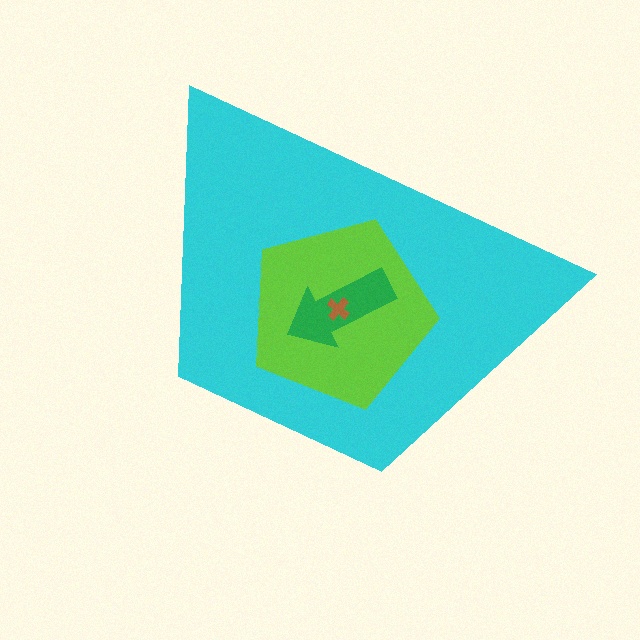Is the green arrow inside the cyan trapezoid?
Yes.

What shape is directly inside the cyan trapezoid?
The lime pentagon.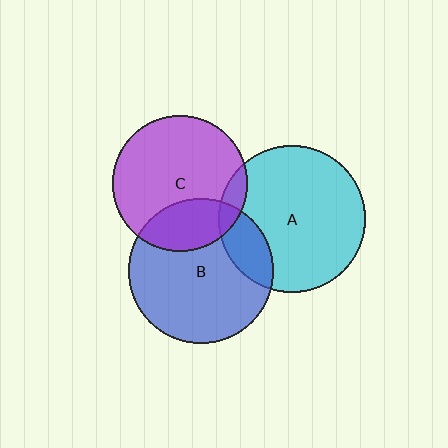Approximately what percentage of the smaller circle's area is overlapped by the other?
Approximately 10%.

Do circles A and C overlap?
Yes.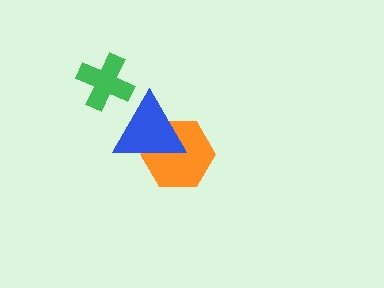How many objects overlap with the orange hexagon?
1 object overlaps with the orange hexagon.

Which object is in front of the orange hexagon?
The blue triangle is in front of the orange hexagon.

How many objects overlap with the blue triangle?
1 object overlaps with the blue triangle.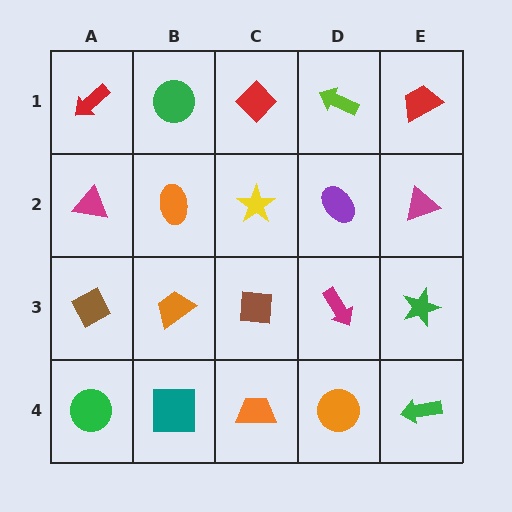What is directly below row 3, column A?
A green circle.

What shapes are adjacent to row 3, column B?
An orange ellipse (row 2, column B), a teal square (row 4, column B), a brown diamond (row 3, column A), a brown square (row 3, column C).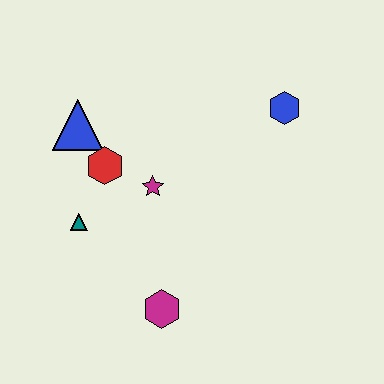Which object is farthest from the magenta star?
The blue hexagon is farthest from the magenta star.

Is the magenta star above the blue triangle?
No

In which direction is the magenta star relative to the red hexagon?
The magenta star is to the right of the red hexagon.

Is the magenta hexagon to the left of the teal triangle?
No